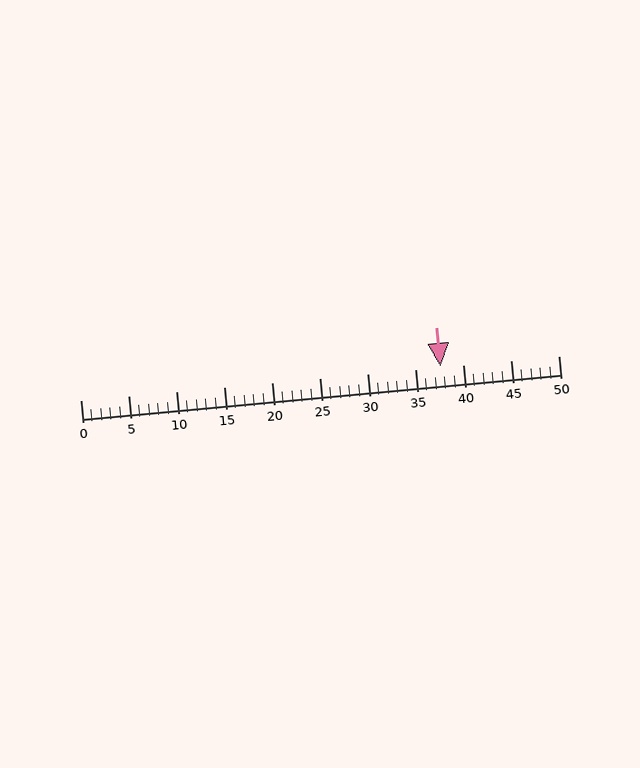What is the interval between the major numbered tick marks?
The major tick marks are spaced 5 units apart.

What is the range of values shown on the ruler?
The ruler shows values from 0 to 50.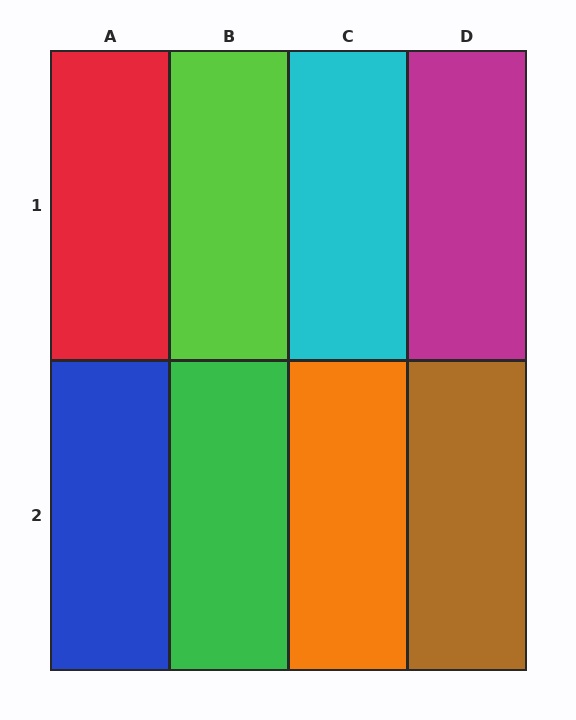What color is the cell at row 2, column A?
Blue.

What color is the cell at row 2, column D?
Brown.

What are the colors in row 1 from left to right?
Red, lime, cyan, magenta.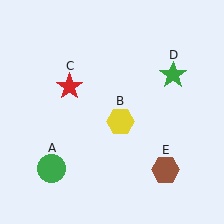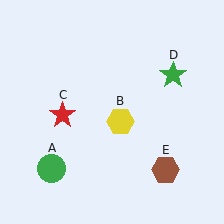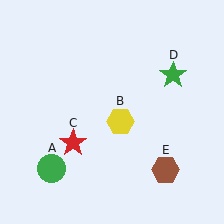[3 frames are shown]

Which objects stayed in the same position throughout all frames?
Green circle (object A) and yellow hexagon (object B) and green star (object D) and brown hexagon (object E) remained stationary.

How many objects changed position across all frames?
1 object changed position: red star (object C).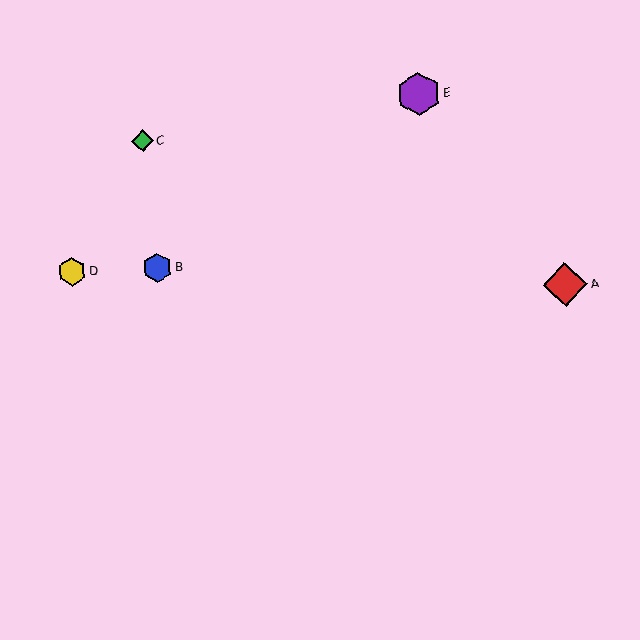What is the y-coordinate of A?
Object A is at y≈285.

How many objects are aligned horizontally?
2 objects (B, D) are aligned horizontally.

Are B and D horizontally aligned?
Yes, both are at y≈268.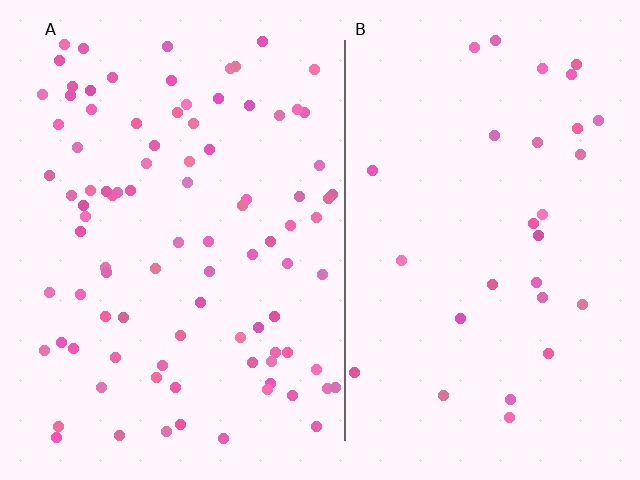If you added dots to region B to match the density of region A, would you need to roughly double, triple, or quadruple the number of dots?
Approximately triple.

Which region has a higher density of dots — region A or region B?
A (the left).